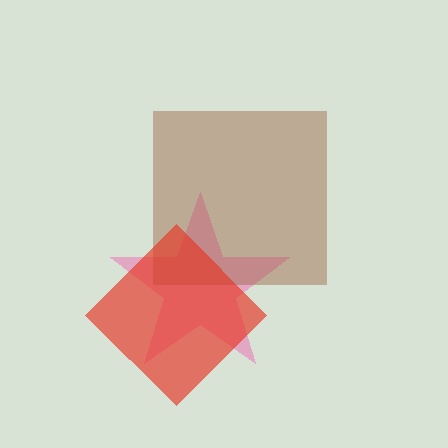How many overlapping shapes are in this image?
There are 3 overlapping shapes in the image.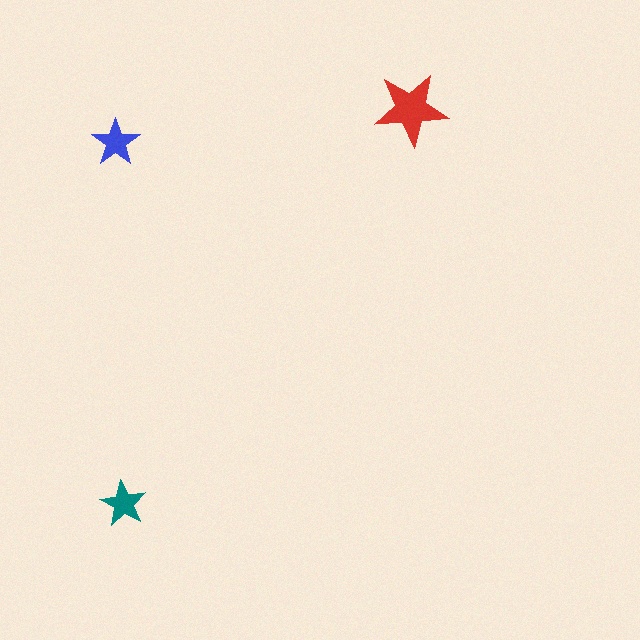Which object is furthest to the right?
The red star is rightmost.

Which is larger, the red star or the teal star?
The red one.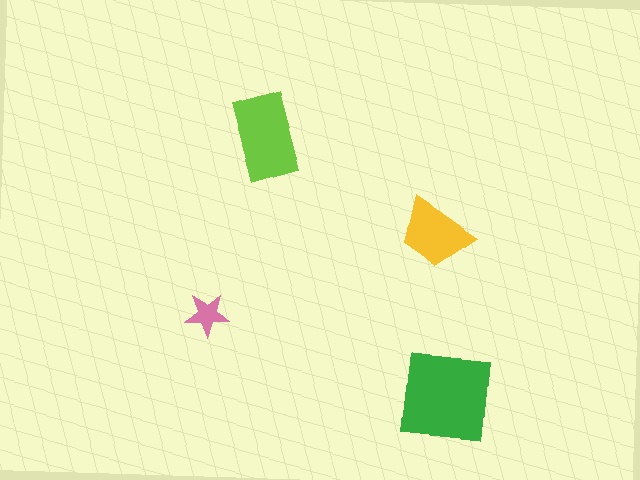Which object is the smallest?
The pink star.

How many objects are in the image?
There are 4 objects in the image.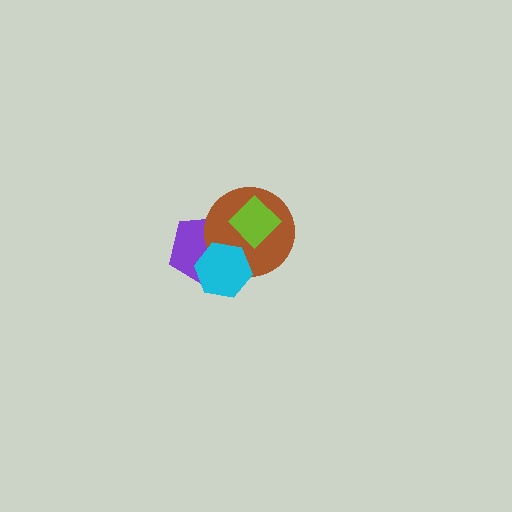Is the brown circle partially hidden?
Yes, it is partially covered by another shape.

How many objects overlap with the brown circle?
3 objects overlap with the brown circle.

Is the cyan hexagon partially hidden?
No, no other shape covers it.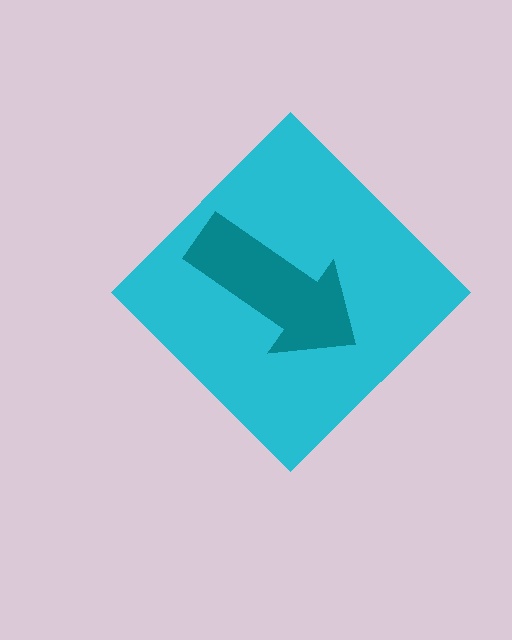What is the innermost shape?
The teal arrow.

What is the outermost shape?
The cyan diamond.